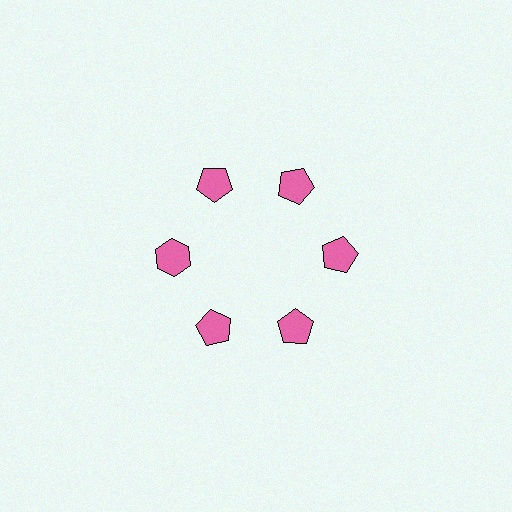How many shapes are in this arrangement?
There are 6 shapes arranged in a ring pattern.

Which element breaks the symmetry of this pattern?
The pink hexagon at roughly the 9 o'clock position breaks the symmetry. All other shapes are pink pentagons.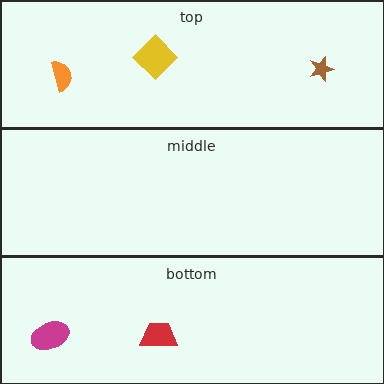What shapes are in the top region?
The yellow diamond, the brown star, the orange semicircle.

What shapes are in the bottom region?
The red trapezoid, the magenta ellipse.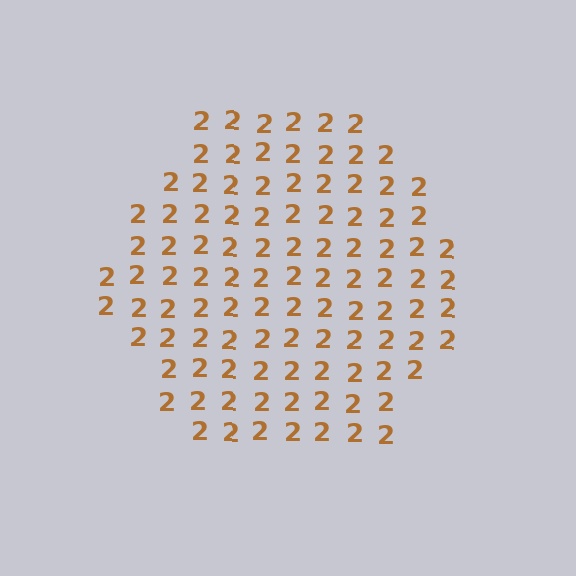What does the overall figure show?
The overall figure shows a hexagon.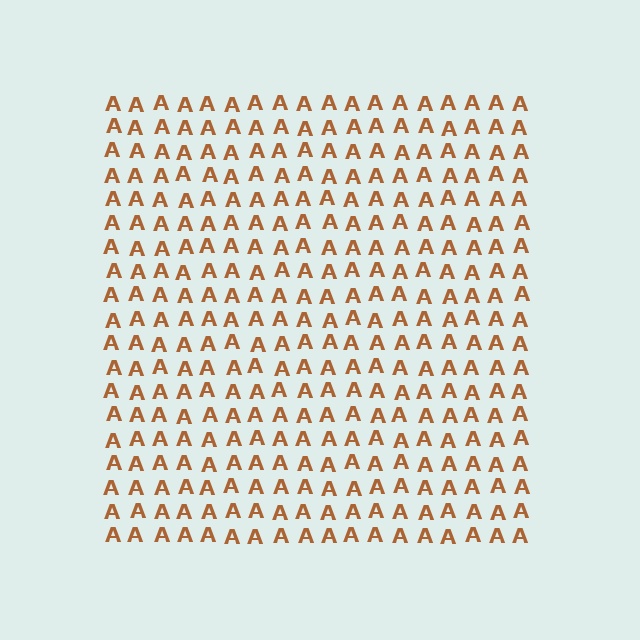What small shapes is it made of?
It is made of small letter A's.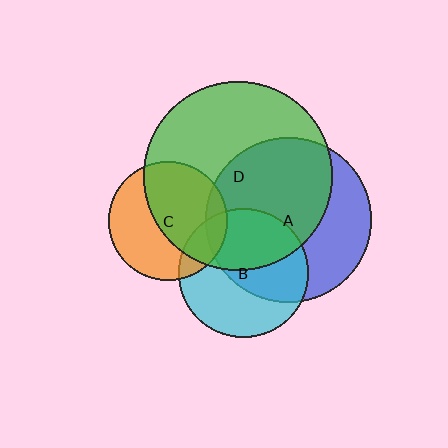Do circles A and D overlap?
Yes.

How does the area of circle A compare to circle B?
Approximately 1.6 times.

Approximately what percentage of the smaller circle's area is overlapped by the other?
Approximately 60%.